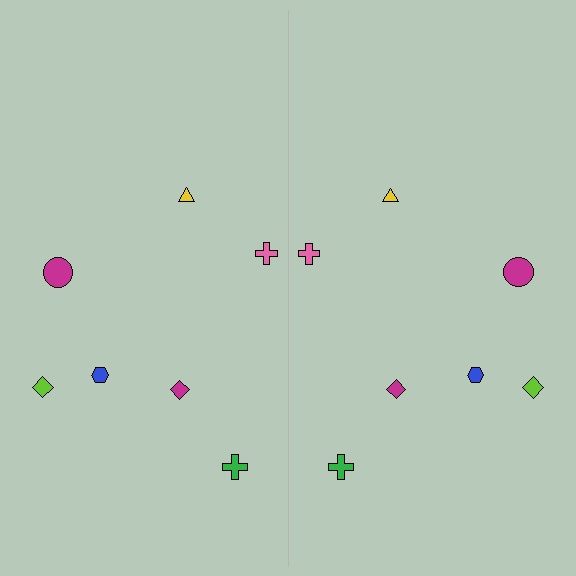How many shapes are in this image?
There are 14 shapes in this image.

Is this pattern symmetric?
Yes, this pattern has bilateral (reflection) symmetry.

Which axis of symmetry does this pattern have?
The pattern has a vertical axis of symmetry running through the center of the image.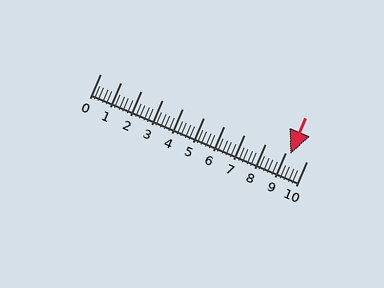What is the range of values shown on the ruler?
The ruler shows values from 0 to 10.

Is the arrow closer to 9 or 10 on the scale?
The arrow is closer to 9.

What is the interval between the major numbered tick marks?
The major tick marks are spaced 1 units apart.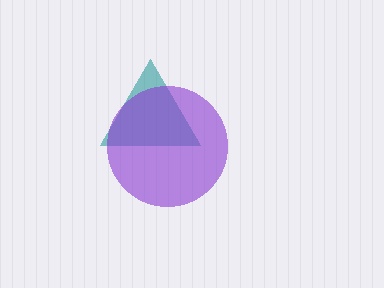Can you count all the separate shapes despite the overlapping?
Yes, there are 2 separate shapes.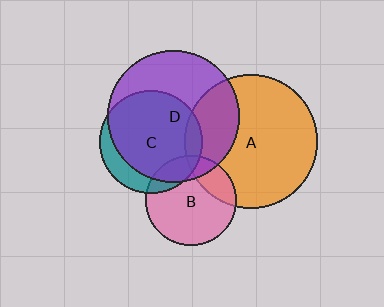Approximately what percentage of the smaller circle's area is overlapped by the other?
Approximately 10%.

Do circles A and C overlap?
Yes.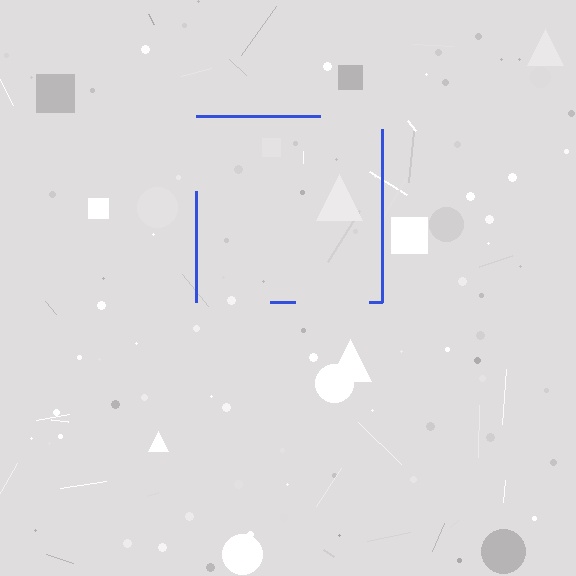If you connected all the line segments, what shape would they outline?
They would outline a square.